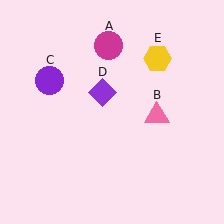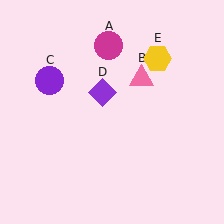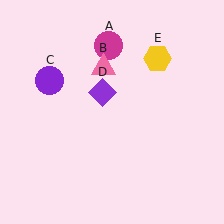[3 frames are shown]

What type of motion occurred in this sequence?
The pink triangle (object B) rotated counterclockwise around the center of the scene.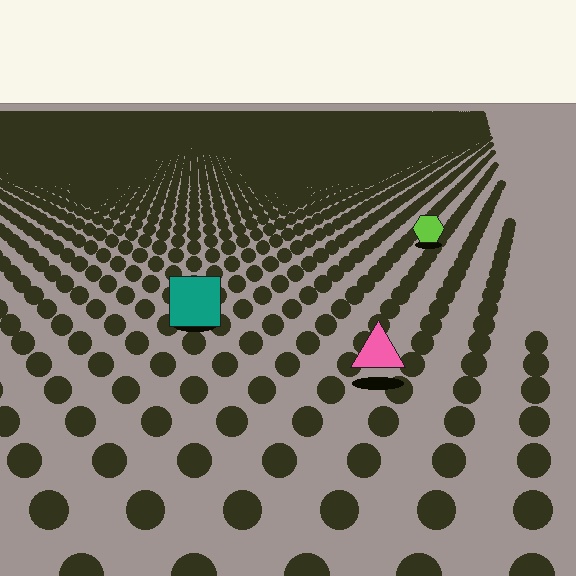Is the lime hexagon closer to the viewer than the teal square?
No. The teal square is closer — you can tell from the texture gradient: the ground texture is coarser near it.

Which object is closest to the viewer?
The pink triangle is closest. The texture marks near it are larger and more spread out.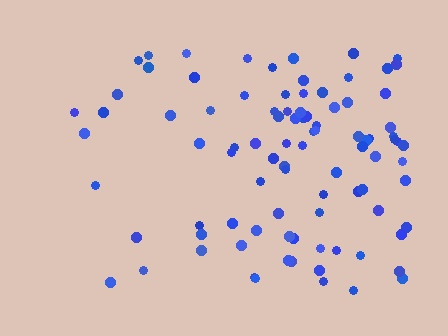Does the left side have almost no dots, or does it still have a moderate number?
Still a moderate number, just noticeably fewer than the right.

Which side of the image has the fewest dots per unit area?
The left.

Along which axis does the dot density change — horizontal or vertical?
Horizontal.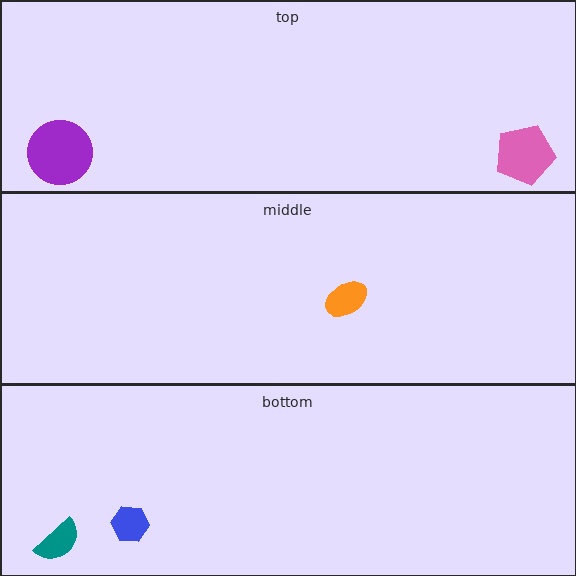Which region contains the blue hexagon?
The bottom region.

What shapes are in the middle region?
The orange ellipse.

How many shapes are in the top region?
2.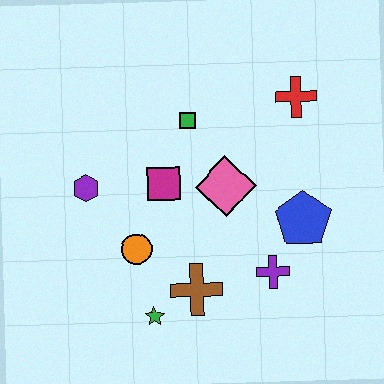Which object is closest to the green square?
The magenta square is closest to the green square.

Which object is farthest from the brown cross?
The red cross is farthest from the brown cross.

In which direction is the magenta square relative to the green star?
The magenta square is above the green star.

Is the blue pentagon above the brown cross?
Yes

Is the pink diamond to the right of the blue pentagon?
No